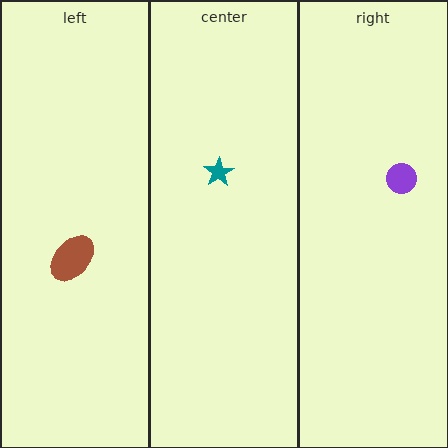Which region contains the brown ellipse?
The left region.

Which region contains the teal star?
The center region.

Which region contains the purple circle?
The right region.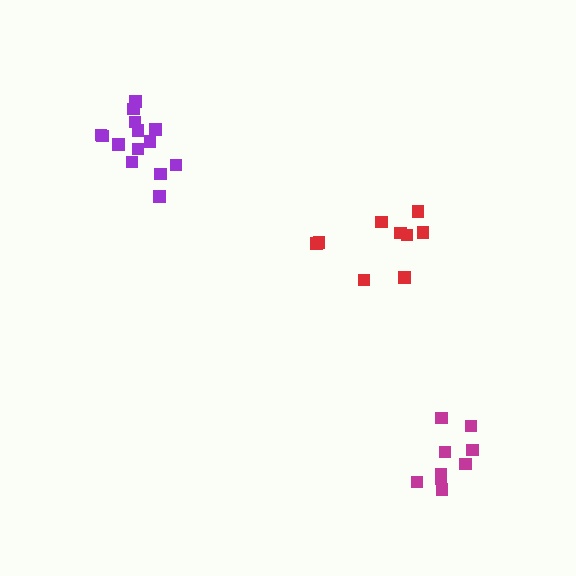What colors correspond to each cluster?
The clusters are colored: purple, red, magenta.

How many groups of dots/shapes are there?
There are 3 groups.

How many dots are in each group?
Group 1: 14 dots, Group 2: 9 dots, Group 3: 9 dots (32 total).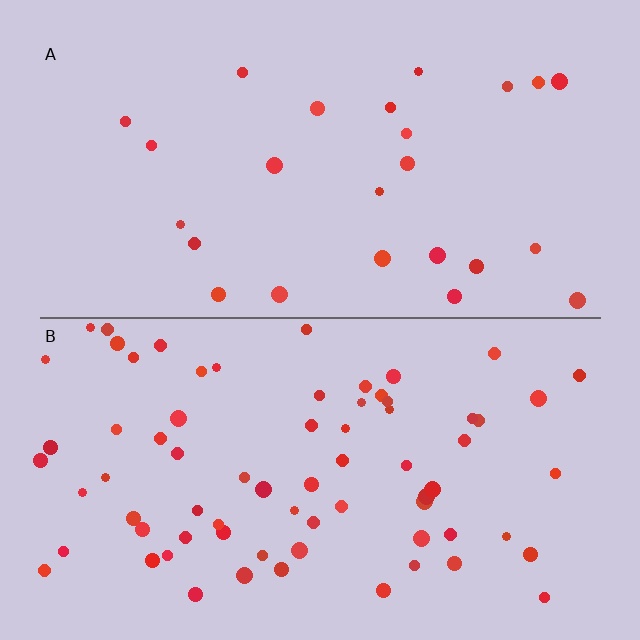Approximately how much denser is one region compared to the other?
Approximately 2.9× — region B over region A.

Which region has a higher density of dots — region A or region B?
B (the bottom).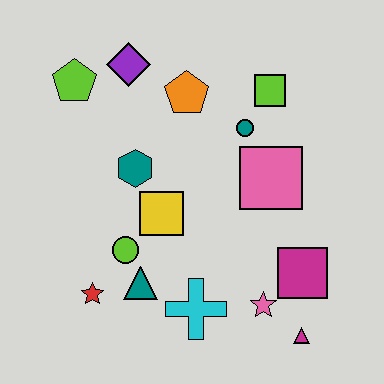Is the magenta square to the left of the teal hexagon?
No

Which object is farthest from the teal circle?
The red star is farthest from the teal circle.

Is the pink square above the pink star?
Yes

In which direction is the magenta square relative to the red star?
The magenta square is to the right of the red star.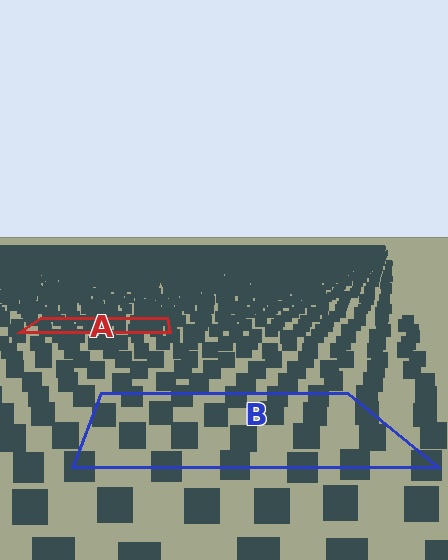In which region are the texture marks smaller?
The texture marks are smaller in region A, because it is farther away.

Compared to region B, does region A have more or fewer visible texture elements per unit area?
Region A has more texture elements per unit area — they are packed more densely because it is farther away.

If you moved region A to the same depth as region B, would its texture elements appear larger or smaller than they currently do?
They would appear larger. At a closer depth, the same texture elements are projected at a bigger on-screen size.